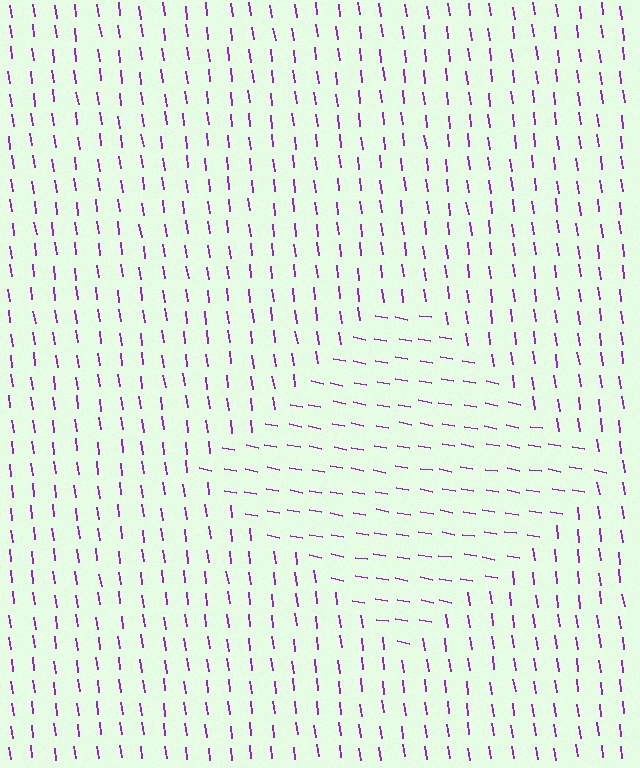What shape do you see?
I see a diamond.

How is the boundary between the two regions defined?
The boundary is defined purely by a change in line orientation (approximately 72 degrees difference). All lines are the same color and thickness.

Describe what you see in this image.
The image is filled with small purple line segments. A diamond region in the image has lines oriented differently from the surrounding lines, creating a visible texture boundary.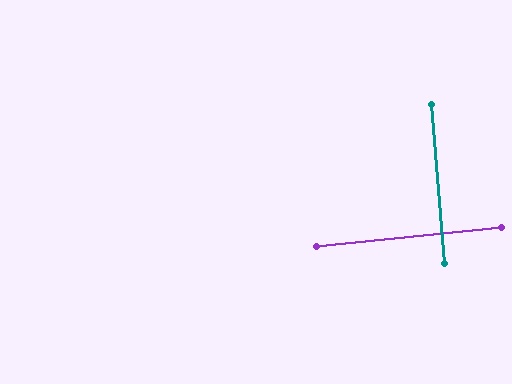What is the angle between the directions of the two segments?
Approximately 89 degrees.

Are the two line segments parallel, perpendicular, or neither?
Perpendicular — they meet at approximately 89°.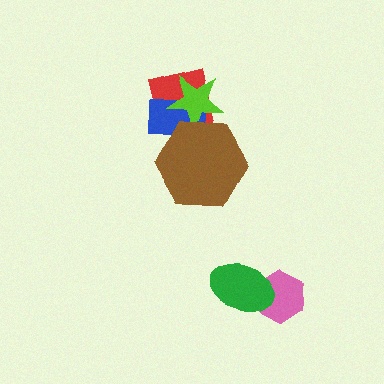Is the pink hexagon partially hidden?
Yes, it is partially covered by another shape.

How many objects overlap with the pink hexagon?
1 object overlaps with the pink hexagon.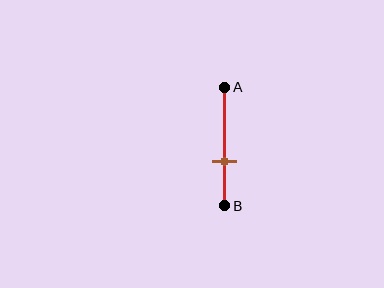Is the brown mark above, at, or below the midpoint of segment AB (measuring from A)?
The brown mark is below the midpoint of segment AB.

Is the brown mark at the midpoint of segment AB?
No, the mark is at about 65% from A, not at the 50% midpoint.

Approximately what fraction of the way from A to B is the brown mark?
The brown mark is approximately 65% of the way from A to B.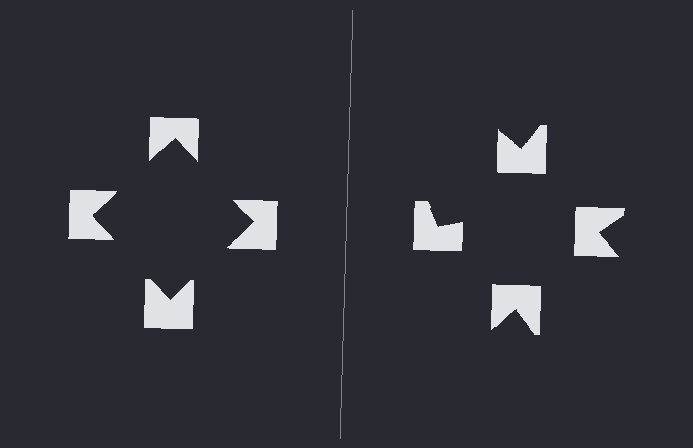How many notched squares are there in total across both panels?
8 — 4 on each side.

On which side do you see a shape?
An illusory square appears on the left side. On the right side the wedge cuts are rotated, so no coherent shape forms.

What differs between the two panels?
The notched squares are positioned identically on both sides; only the wedge orientations differ. On the left they align to a square; on the right they are misaligned.